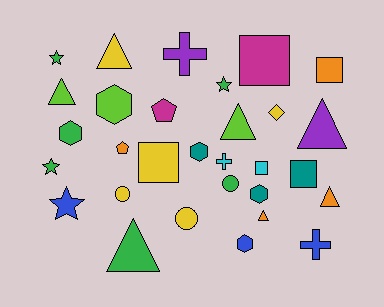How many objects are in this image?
There are 30 objects.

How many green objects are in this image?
There are 6 green objects.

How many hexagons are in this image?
There are 5 hexagons.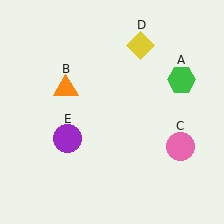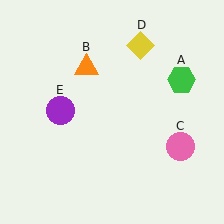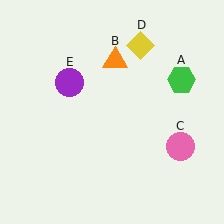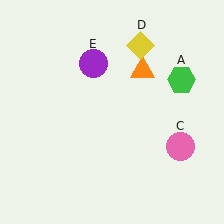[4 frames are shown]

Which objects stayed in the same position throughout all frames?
Green hexagon (object A) and pink circle (object C) and yellow diamond (object D) remained stationary.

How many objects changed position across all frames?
2 objects changed position: orange triangle (object B), purple circle (object E).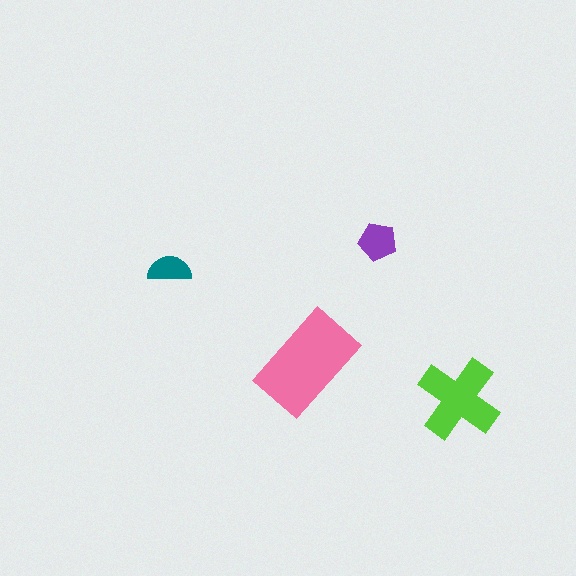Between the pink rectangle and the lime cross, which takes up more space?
The pink rectangle.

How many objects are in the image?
There are 4 objects in the image.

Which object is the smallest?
The teal semicircle.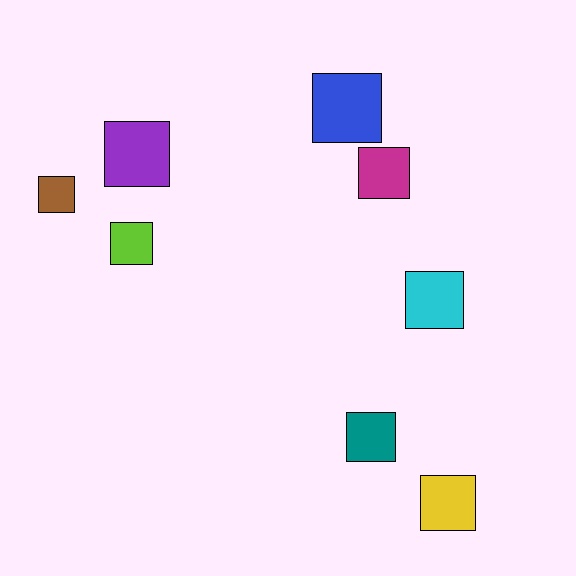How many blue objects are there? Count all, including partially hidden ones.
There is 1 blue object.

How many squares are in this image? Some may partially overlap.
There are 8 squares.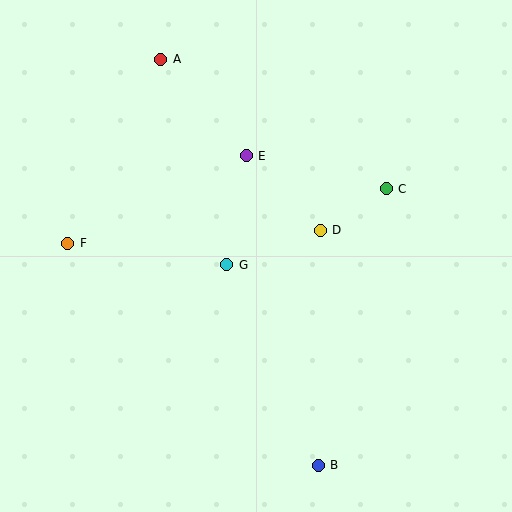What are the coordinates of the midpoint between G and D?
The midpoint between G and D is at (273, 248).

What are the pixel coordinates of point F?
Point F is at (68, 243).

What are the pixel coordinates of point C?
Point C is at (386, 189).